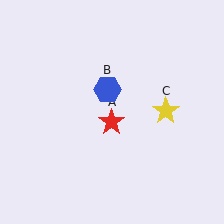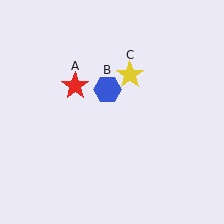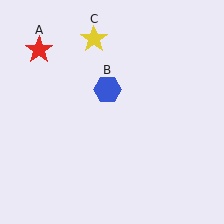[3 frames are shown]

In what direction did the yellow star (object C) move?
The yellow star (object C) moved up and to the left.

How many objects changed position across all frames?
2 objects changed position: red star (object A), yellow star (object C).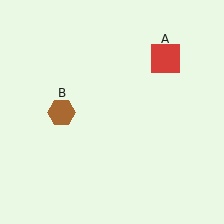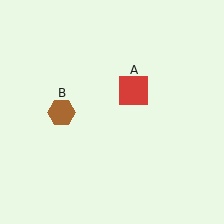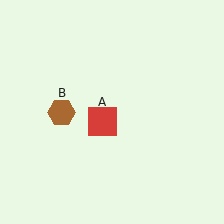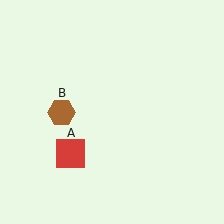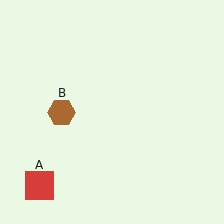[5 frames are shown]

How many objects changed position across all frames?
1 object changed position: red square (object A).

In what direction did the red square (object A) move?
The red square (object A) moved down and to the left.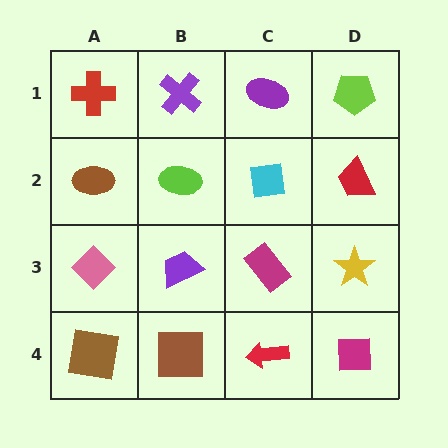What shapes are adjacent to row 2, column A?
A red cross (row 1, column A), a pink diamond (row 3, column A), a lime ellipse (row 2, column B).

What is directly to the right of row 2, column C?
A red trapezoid.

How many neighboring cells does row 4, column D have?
2.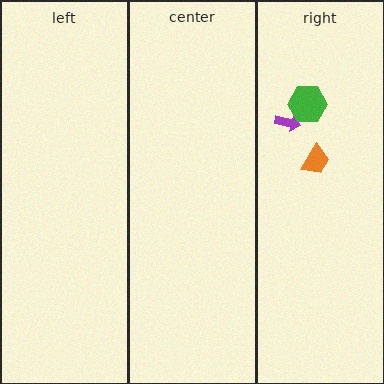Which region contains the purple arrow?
The right region.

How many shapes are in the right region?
3.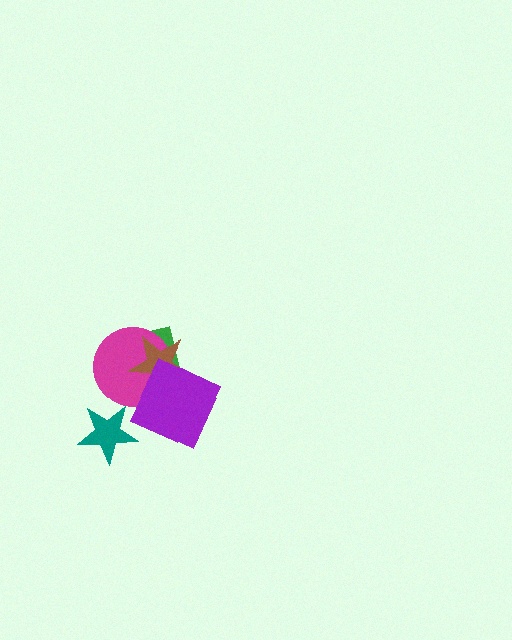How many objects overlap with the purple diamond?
3 objects overlap with the purple diamond.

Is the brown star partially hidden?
Yes, it is partially covered by another shape.